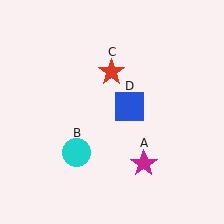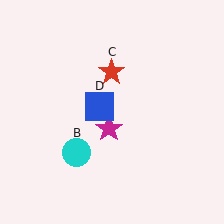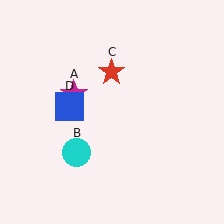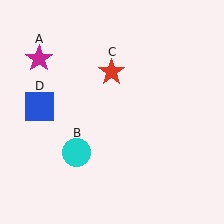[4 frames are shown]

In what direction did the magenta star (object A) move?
The magenta star (object A) moved up and to the left.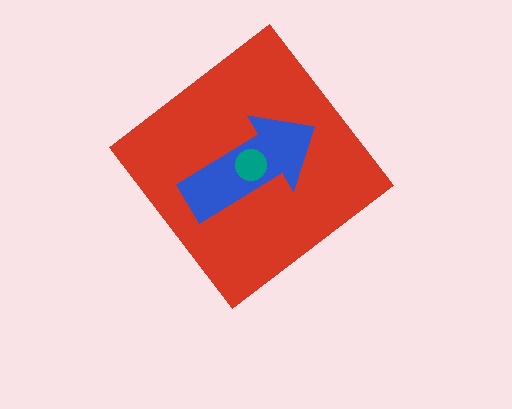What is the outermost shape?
The red diamond.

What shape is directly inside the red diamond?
The blue arrow.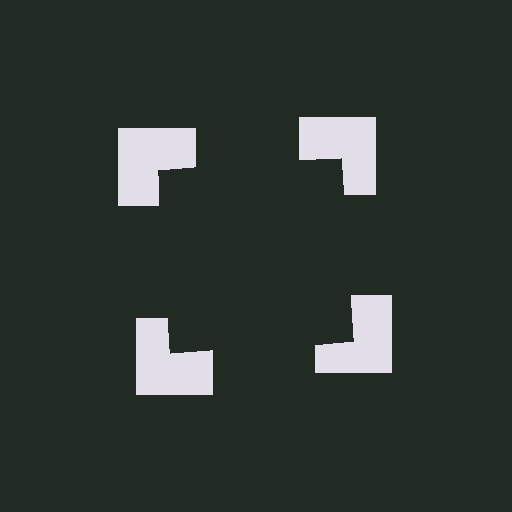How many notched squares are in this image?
There are 4 — one at each vertex of the illusory square.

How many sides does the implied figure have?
4 sides.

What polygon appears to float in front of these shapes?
An illusory square — its edges are inferred from the aligned wedge cuts in the notched squares, not physically drawn.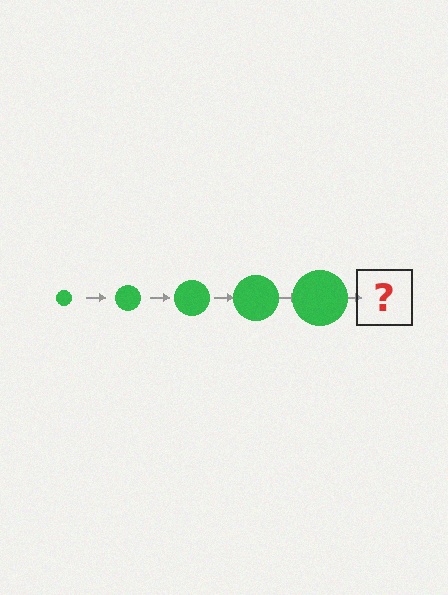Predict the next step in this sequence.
The next step is a green circle, larger than the previous one.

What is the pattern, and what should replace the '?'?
The pattern is that the circle gets progressively larger each step. The '?' should be a green circle, larger than the previous one.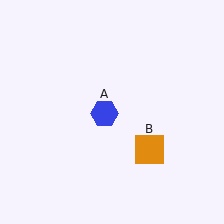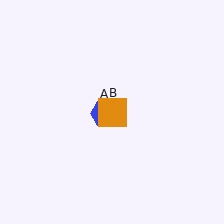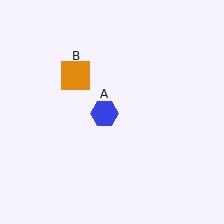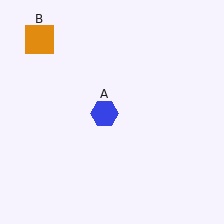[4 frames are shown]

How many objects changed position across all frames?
1 object changed position: orange square (object B).